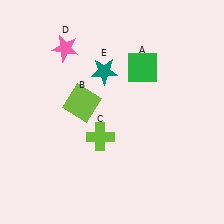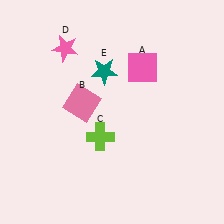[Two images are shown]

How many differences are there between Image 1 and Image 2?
There are 2 differences between the two images.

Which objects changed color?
A changed from green to pink. B changed from lime to pink.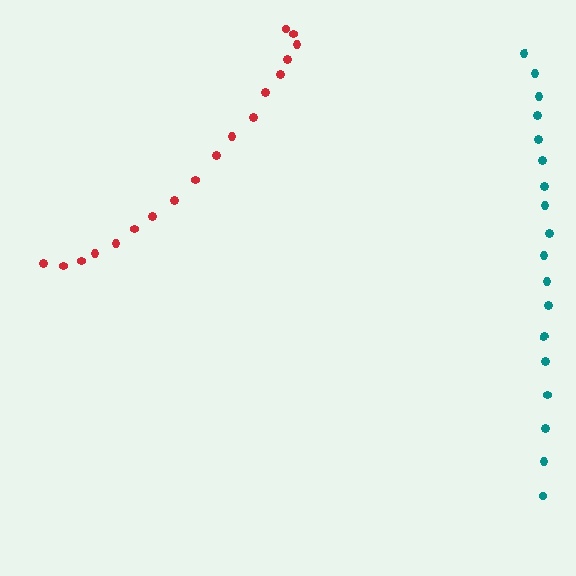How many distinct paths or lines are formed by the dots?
There are 2 distinct paths.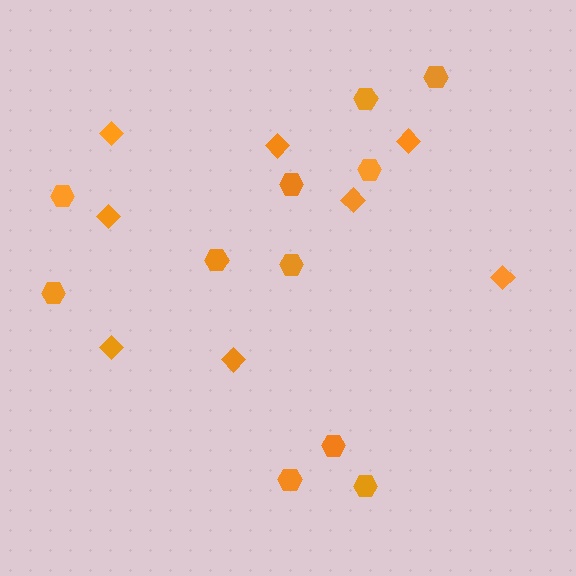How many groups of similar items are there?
There are 2 groups: one group of hexagons (11) and one group of diamonds (8).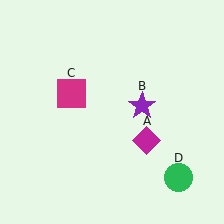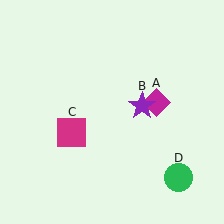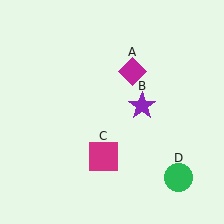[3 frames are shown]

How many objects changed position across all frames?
2 objects changed position: magenta diamond (object A), magenta square (object C).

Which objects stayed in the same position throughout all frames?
Purple star (object B) and green circle (object D) remained stationary.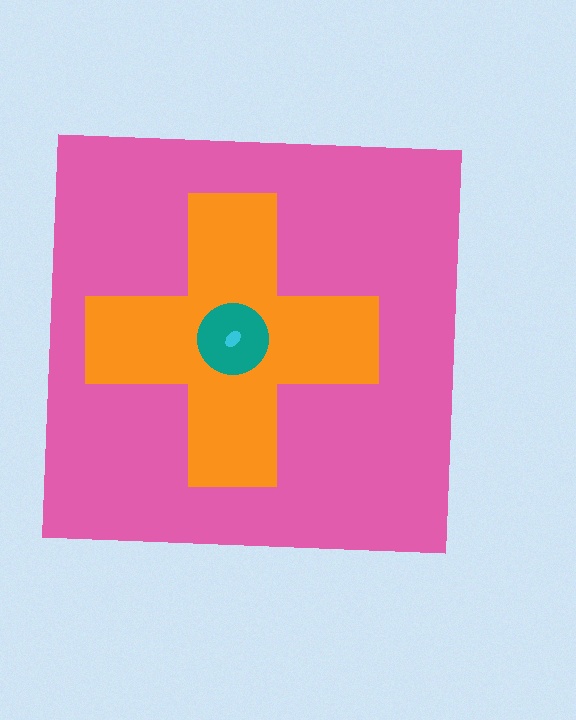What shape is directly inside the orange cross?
The teal circle.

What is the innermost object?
The cyan ellipse.